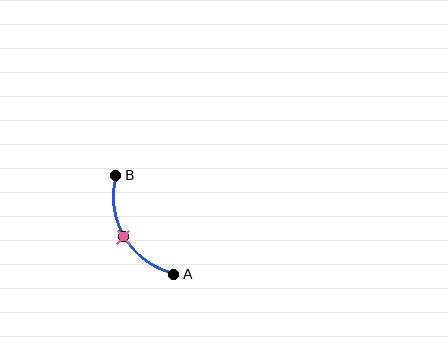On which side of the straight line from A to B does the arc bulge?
The arc bulges to the left of the straight line connecting A and B.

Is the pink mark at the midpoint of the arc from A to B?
Yes. The pink mark lies on the arc at equal arc-length from both A and B — it is the arc midpoint.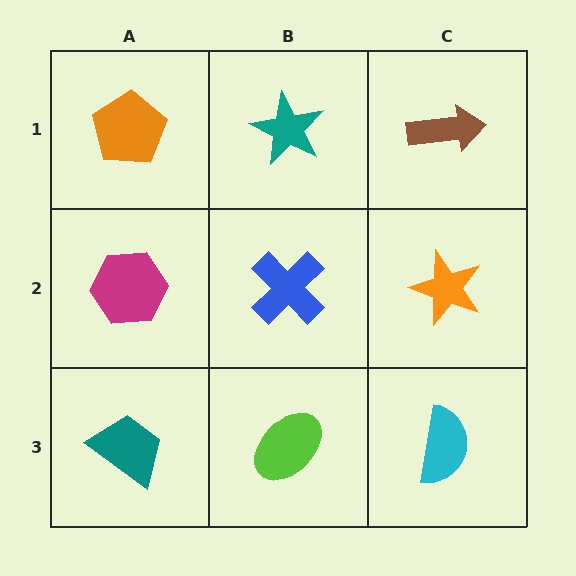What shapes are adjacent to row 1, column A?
A magenta hexagon (row 2, column A), a teal star (row 1, column B).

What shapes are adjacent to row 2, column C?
A brown arrow (row 1, column C), a cyan semicircle (row 3, column C), a blue cross (row 2, column B).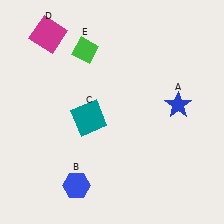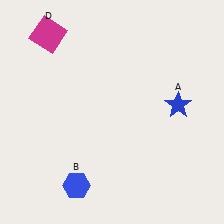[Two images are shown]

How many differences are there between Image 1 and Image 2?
There are 2 differences between the two images.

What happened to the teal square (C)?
The teal square (C) was removed in Image 2. It was in the bottom-left area of Image 1.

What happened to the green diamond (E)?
The green diamond (E) was removed in Image 2. It was in the top-left area of Image 1.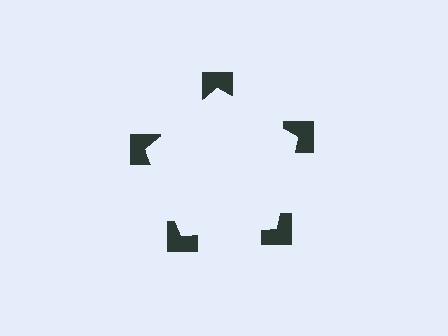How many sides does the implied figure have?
5 sides.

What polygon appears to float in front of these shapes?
An illusory pentagon — its edges are inferred from the aligned wedge cuts in the notched squares, not physically drawn.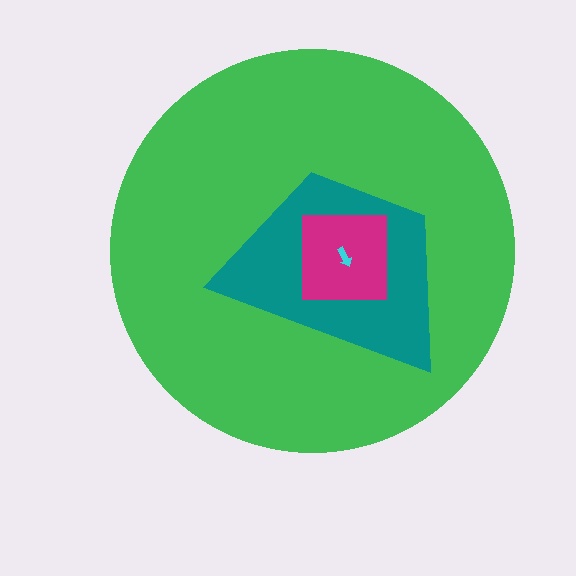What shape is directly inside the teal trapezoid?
The magenta square.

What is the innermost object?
The cyan arrow.